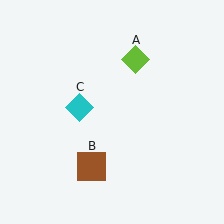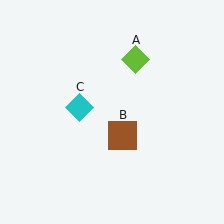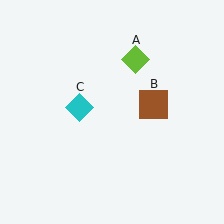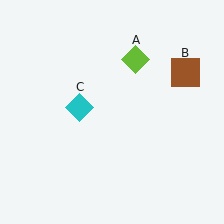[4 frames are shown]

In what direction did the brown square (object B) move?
The brown square (object B) moved up and to the right.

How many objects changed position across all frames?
1 object changed position: brown square (object B).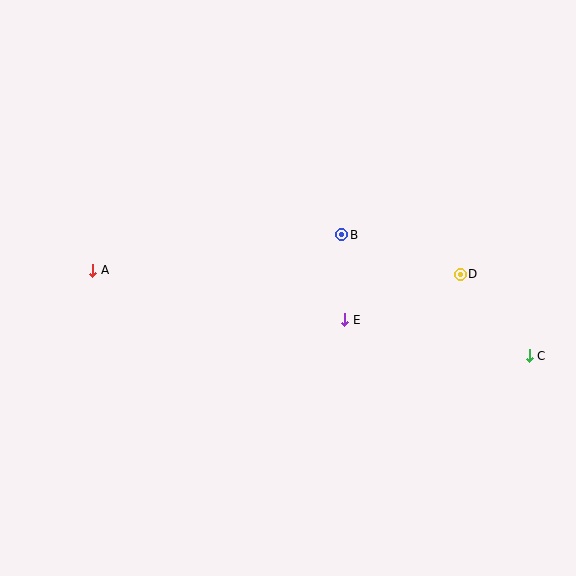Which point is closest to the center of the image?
Point E at (345, 320) is closest to the center.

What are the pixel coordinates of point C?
Point C is at (529, 356).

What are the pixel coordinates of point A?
Point A is at (93, 270).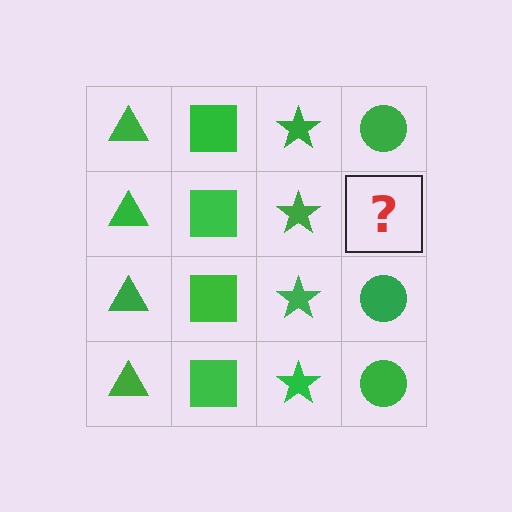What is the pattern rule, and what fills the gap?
The rule is that each column has a consistent shape. The gap should be filled with a green circle.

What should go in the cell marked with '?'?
The missing cell should contain a green circle.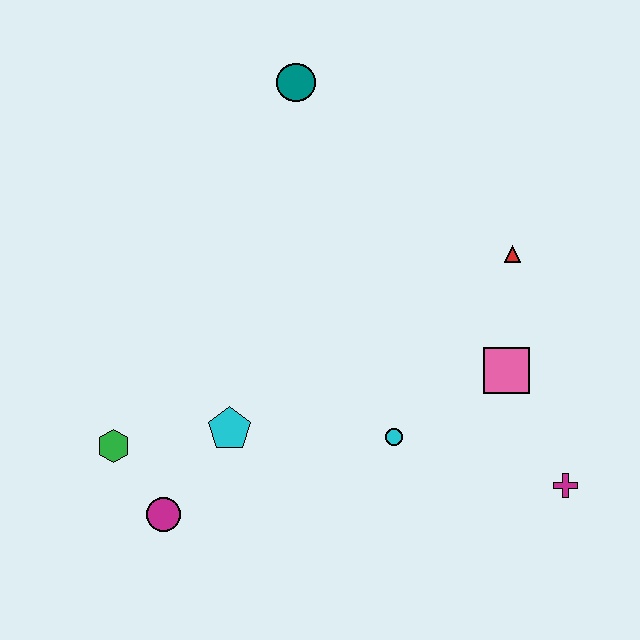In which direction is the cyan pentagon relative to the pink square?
The cyan pentagon is to the left of the pink square.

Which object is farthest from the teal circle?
The magenta cross is farthest from the teal circle.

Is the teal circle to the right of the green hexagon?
Yes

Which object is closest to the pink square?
The red triangle is closest to the pink square.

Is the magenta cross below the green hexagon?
Yes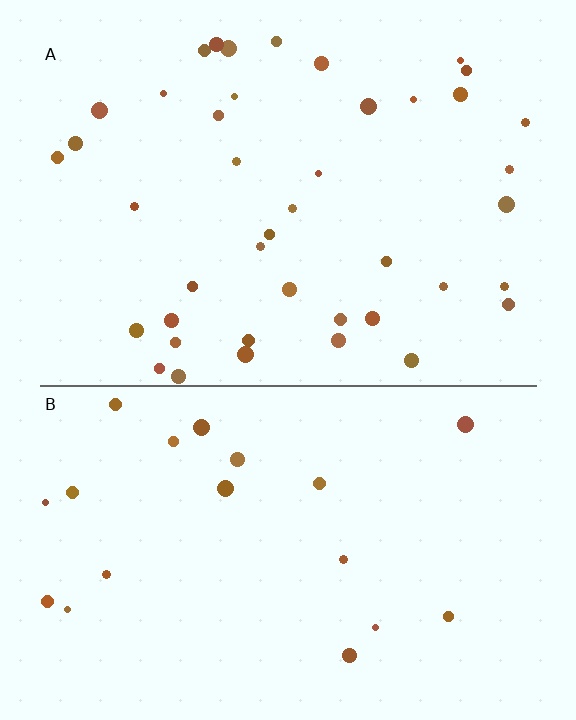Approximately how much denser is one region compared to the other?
Approximately 2.2× — region A over region B.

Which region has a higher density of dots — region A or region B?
A (the top).